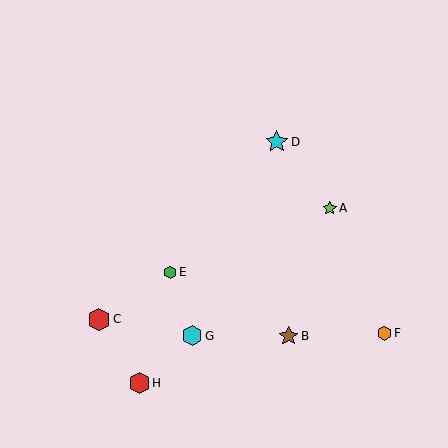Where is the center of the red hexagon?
The center of the red hexagon is at (139, 383).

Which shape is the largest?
The red hexagon (labeled C) is the largest.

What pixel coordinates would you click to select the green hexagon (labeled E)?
Click at (170, 272) to select the green hexagon E.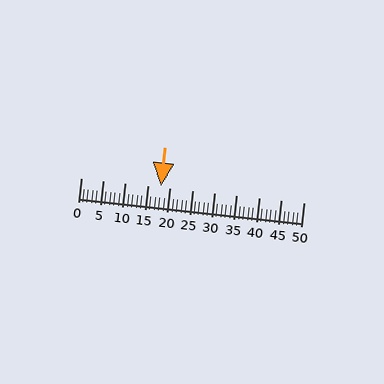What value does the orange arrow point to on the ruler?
The orange arrow points to approximately 18.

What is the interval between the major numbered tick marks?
The major tick marks are spaced 5 units apart.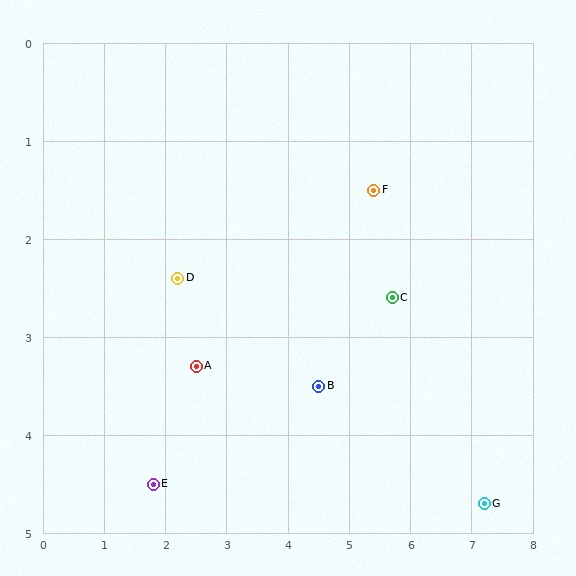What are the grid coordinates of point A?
Point A is at approximately (2.5, 3.3).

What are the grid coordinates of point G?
Point G is at approximately (7.2, 4.7).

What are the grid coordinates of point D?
Point D is at approximately (2.2, 2.4).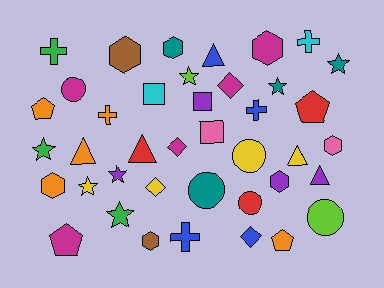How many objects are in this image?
There are 40 objects.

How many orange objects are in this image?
There are 5 orange objects.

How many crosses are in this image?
There are 5 crosses.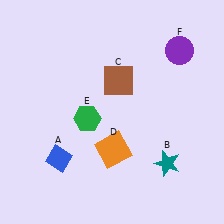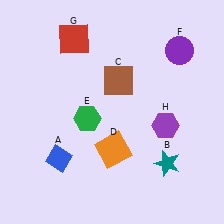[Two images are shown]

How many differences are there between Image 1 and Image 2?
There are 2 differences between the two images.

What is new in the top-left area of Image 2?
A red square (G) was added in the top-left area of Image 2.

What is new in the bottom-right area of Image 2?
A purple hexagon (H) was added in the bottom-right area of Image 2.